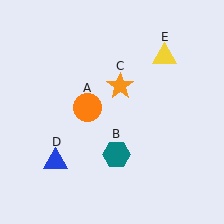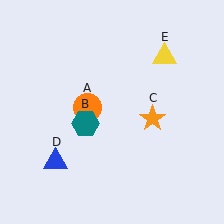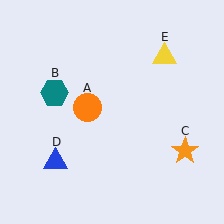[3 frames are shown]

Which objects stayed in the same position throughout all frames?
Orange circle (object A) and blue triangle (object D) and yellow triangle (object E) remained stationary.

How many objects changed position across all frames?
2 objects changed position: teal hexagon (object B), orange star (object C).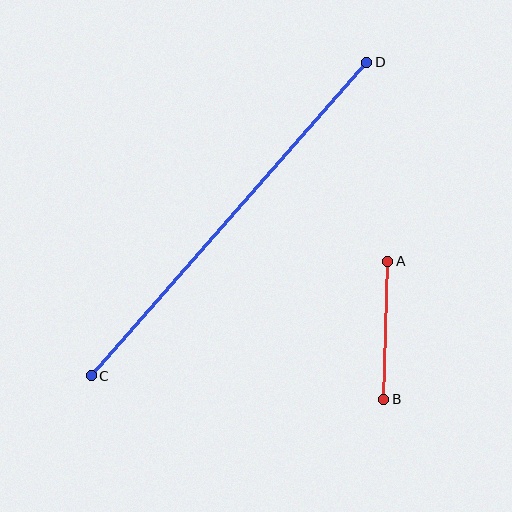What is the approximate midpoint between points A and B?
The midpoint is at approximately (386, 330) pixels.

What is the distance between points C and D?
The distance is approximately 417 pixels.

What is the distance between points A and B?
The distance is approximately 138 pixels.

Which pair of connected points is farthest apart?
Points C and D are farthest apart.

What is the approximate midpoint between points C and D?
The midpoint is at approximately (229, 219) pixels.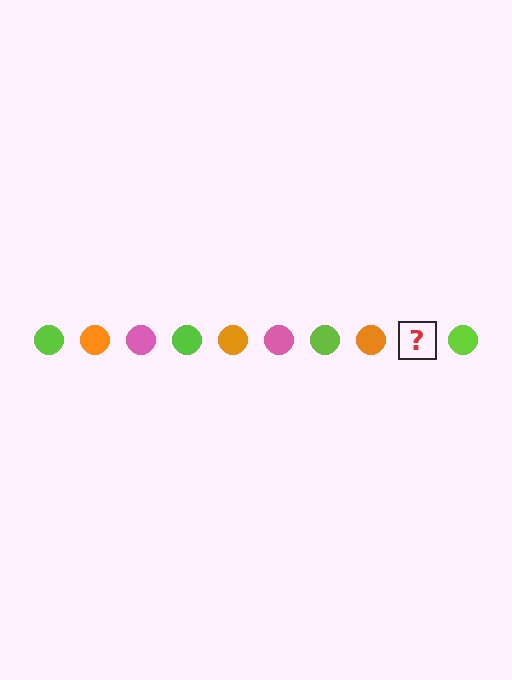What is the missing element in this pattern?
The missing element is a pink circle.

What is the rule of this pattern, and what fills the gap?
The rule is that the pattern cycles through lime, orange, pink circles. The gap should be filled with a pink circle.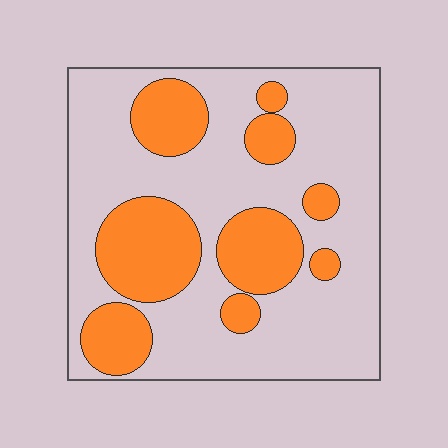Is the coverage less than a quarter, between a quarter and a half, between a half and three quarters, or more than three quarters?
Between a quarter and a half.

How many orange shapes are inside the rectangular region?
9.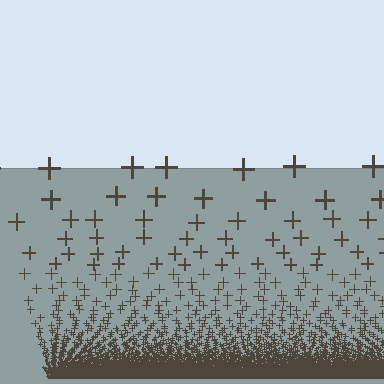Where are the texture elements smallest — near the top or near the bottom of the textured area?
Near the bottom.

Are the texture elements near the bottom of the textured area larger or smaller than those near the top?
Smaller. The gradient is inverted — elements near the bottom are smaller and denser.